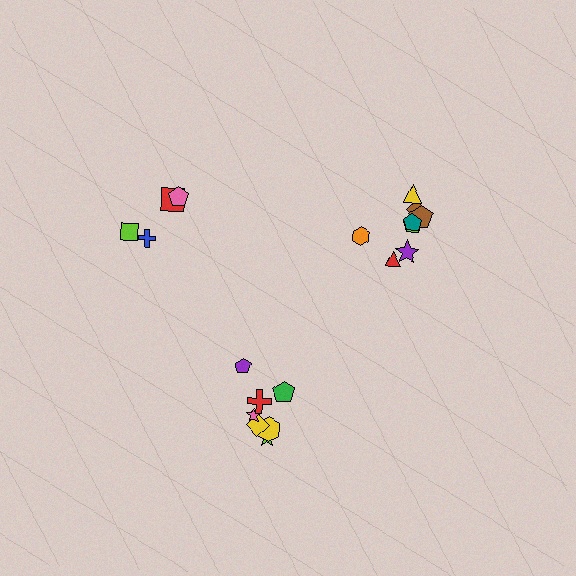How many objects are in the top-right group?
There are 8 objects.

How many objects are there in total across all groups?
There are 19 objects.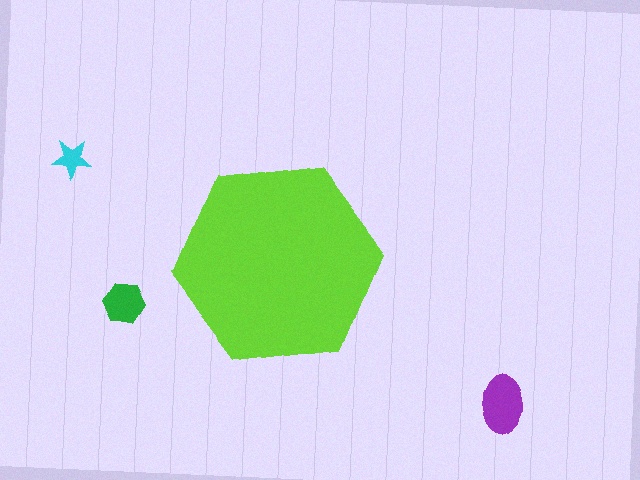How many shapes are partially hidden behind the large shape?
0 shapes are partially hidden.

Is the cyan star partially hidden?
No, the cyan star is fully visible.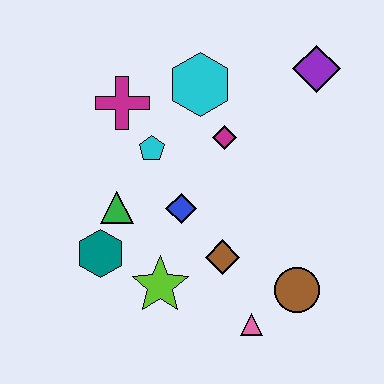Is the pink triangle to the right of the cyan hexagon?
Yes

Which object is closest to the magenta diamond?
The cyan hexagon is closest to the magenta diamond.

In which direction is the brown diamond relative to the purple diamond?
The brown diamond is below the purple diamond.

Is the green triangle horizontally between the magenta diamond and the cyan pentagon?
No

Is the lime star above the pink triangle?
Yes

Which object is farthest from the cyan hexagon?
The pink triangle is farthest from the cyan hexagon.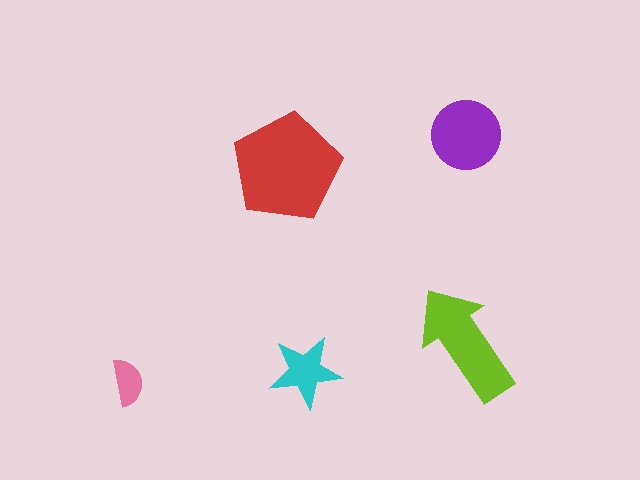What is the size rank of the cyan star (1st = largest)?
4th.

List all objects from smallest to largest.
The pink semicircle, the cyan star, the purple circle, the lime arrow, the red pentagon.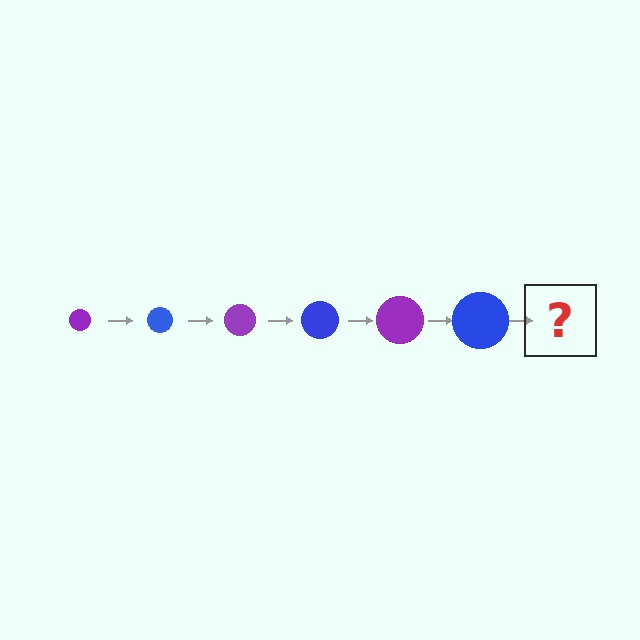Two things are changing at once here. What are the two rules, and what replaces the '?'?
The two rules are that the circle grows larger each step and the color cycles through purple and blue. The '?' should be a purple circle, larger than the previous one.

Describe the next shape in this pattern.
It should be a purple circle, larger than the previous one.